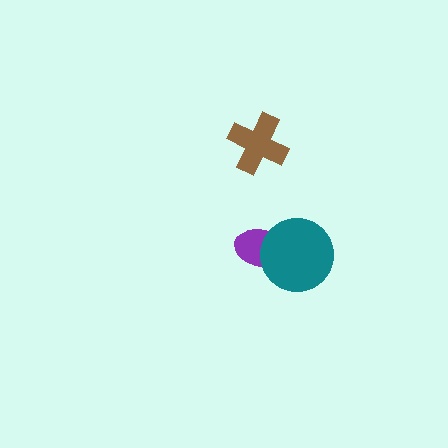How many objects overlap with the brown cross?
0 objects overlap with the brown cross.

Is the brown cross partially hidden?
No, no other shape covers it.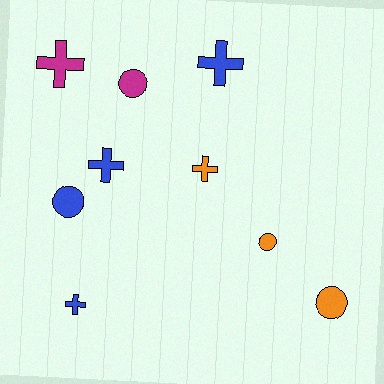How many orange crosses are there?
There is 1 orange cross.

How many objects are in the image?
There are 9 objects.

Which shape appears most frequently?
Cross, with 5 objects.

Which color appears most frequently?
Blue, with 4 objects.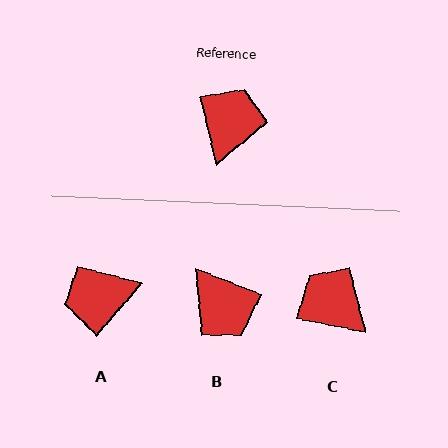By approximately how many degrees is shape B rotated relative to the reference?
Approximately 125 degrees clockwise.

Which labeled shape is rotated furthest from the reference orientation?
A, about 126 degrees away.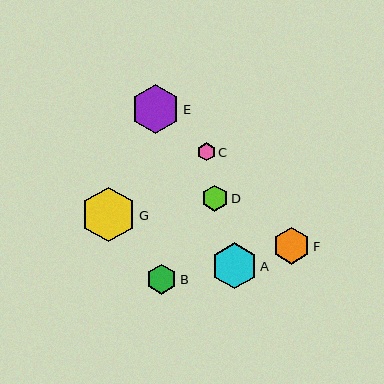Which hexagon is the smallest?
Hexagon C is the smallest with a size of approximately 18 pixels.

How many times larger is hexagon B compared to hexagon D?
Hexagon B is approximately 1.2 times the size of hexagon D.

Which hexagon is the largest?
Hexagon G is the largest with a size of approximately 55 pixels.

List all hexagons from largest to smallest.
From largest to smallest: G, E, A, F, B, D, C.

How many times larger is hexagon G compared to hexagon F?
Hexagon G is approximately 1.5 times the size of hexagon F.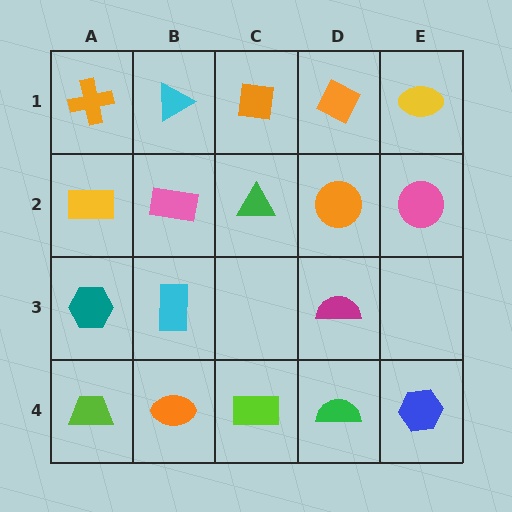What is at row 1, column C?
An orange square.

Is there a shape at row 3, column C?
No, that cell is empty.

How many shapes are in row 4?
5 shapes.